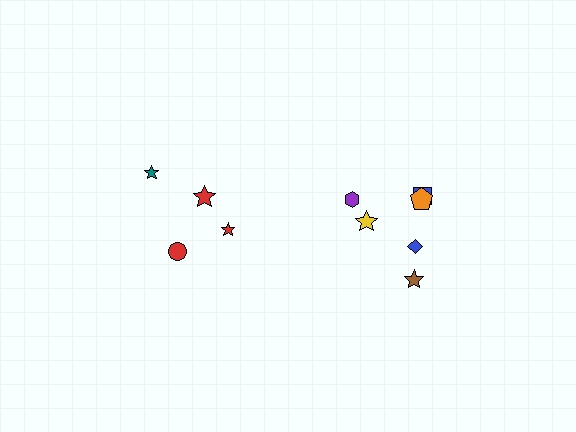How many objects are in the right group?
There are 6 objects.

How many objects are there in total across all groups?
There are 10 objects.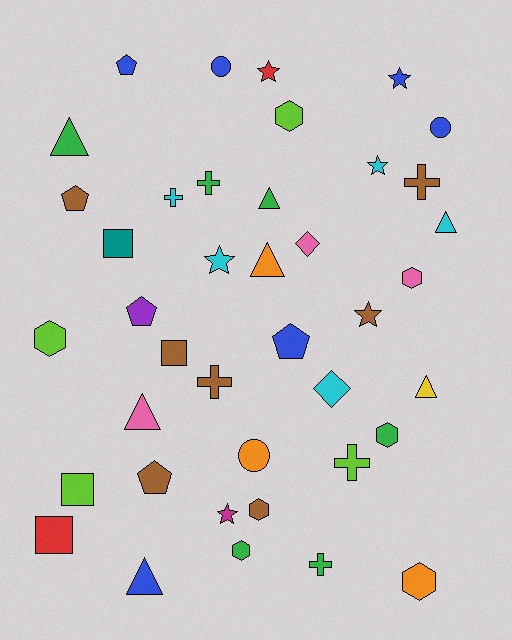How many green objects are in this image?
There are 6 green objects.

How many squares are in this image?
There are 4 squares.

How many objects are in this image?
There are 40 objects.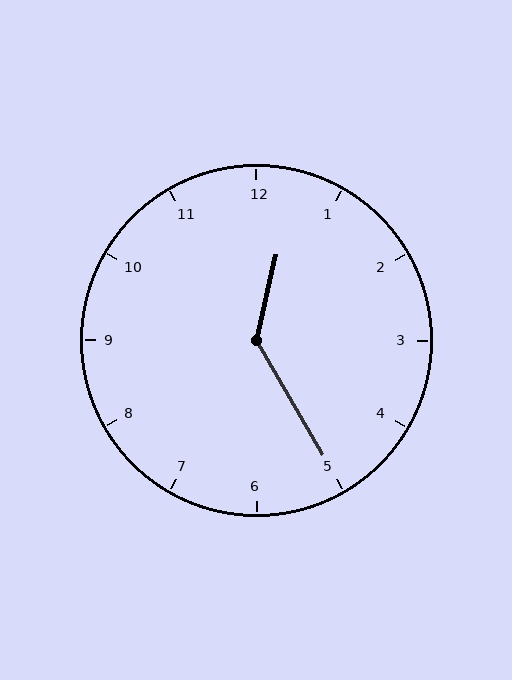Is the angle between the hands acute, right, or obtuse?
It is obtuse.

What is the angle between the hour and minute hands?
Approximately 138 degrees.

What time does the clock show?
12:25.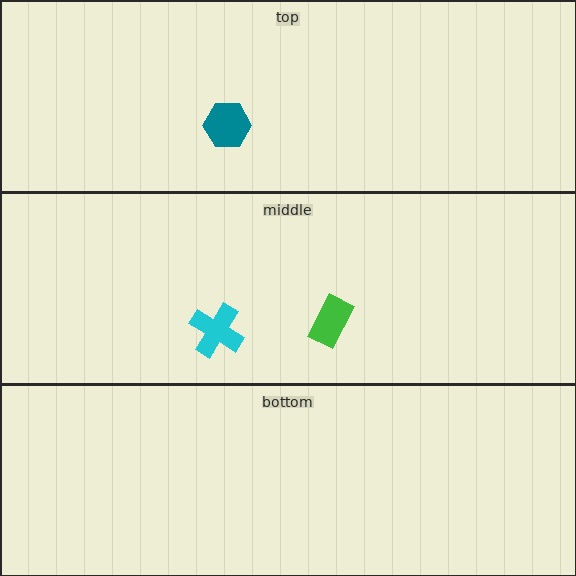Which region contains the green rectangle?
The middle region.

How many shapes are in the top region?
1.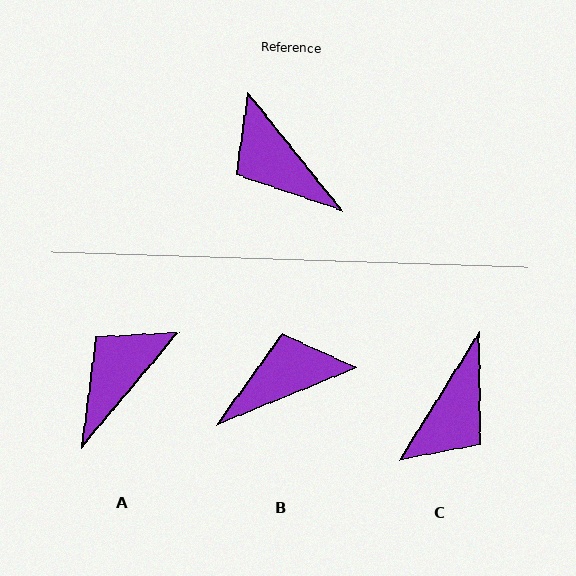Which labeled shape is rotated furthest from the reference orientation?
C, about 109 degrees away.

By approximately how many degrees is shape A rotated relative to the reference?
Approximately 79 degrees clockwise.